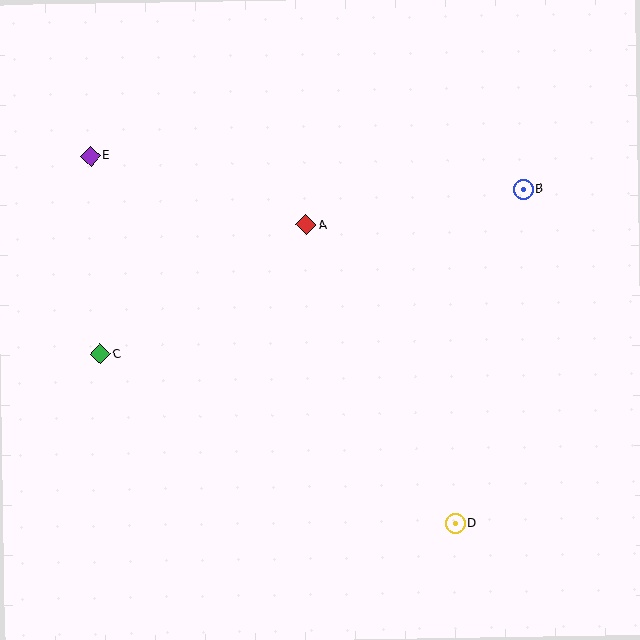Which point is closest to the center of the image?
Point A at (306, 225) is closest to the center.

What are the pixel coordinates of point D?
Point D is at (455, 523).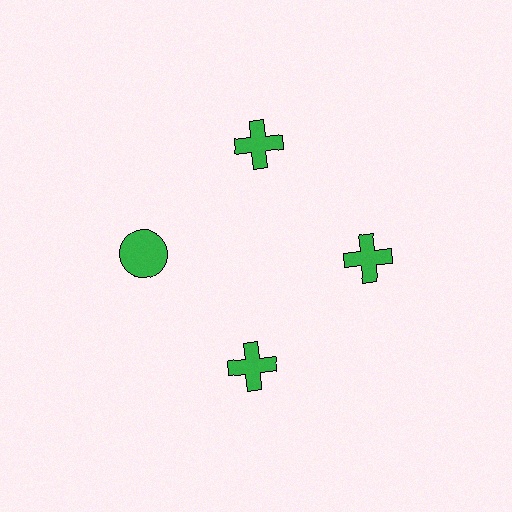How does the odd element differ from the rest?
It has a different shape: circle instead of cross.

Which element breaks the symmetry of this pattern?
The green circle at roughly the 9 o'clock position breaks the symmetry. All other shapes are green crosses.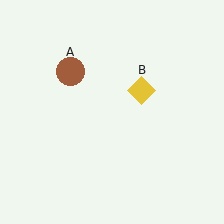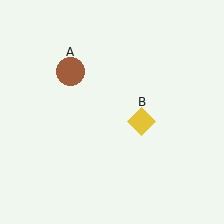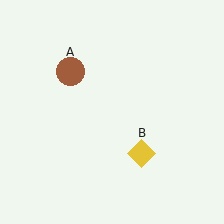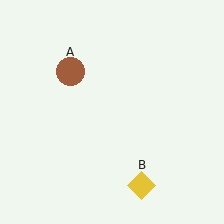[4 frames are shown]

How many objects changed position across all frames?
1 object changed position: yellow diamond (object B).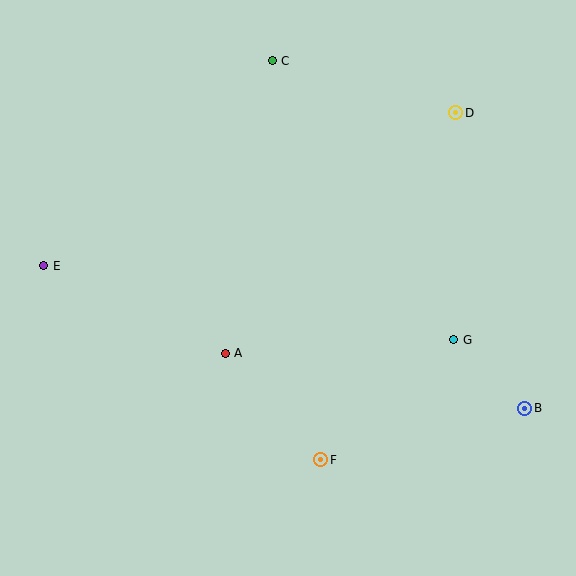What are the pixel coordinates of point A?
Point A is at (225, 353).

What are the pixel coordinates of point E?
Point E is at (44, 266).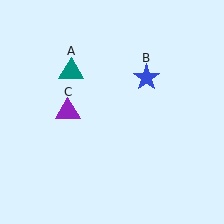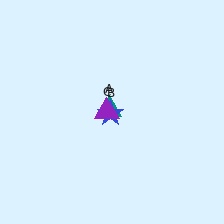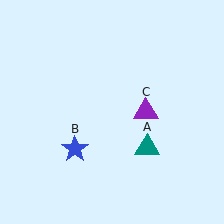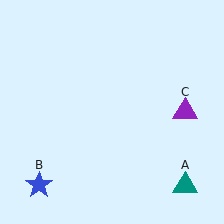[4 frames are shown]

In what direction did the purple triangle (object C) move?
The purple triangle (object C) moved right.